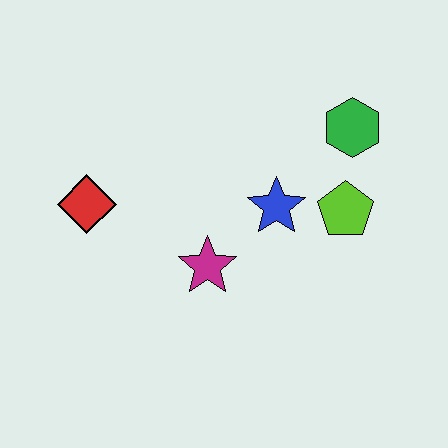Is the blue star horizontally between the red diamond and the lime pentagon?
Yes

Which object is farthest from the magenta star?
The green hexagon is farthest from the magenta star.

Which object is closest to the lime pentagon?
The blue star is closest to the lime pentagon.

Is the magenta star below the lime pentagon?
Yes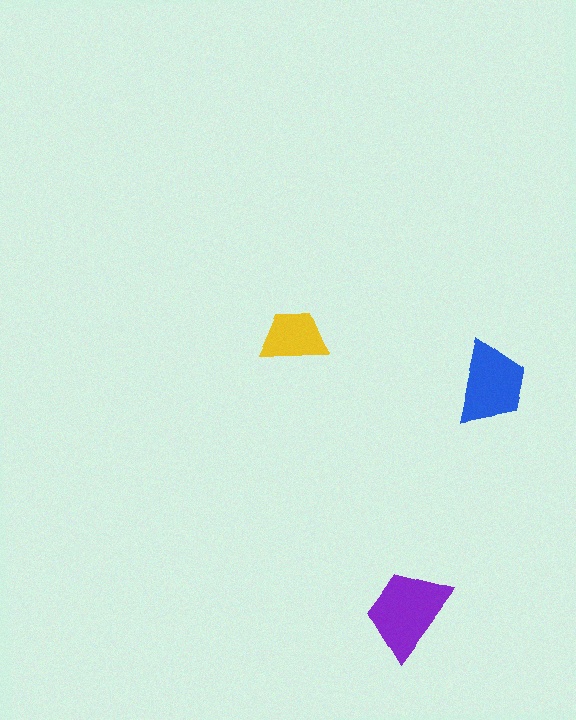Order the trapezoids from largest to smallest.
the purple one, the blue one, the yellow one.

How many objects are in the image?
There are 3 objects in the image.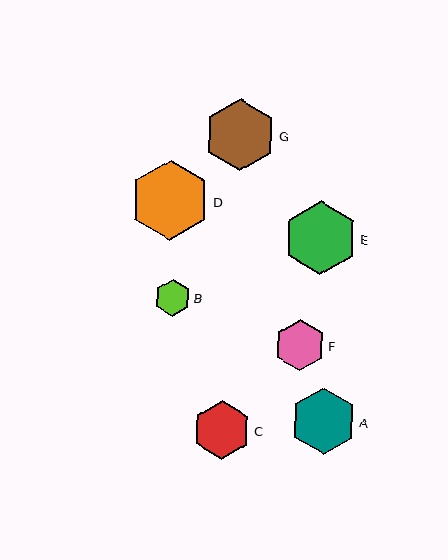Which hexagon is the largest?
Hexagon D is the largest with a size of approximately 81 pixels.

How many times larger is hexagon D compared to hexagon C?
Hexagon D is approximately 1.4 times the size of hexagon C.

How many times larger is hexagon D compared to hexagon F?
Hexagon D is approximately 1.6 times the size of hexagon F.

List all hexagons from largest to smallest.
From largest to smallest: D, E, G, A, C, F, B.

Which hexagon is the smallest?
Hexagon B is the smallest with a size of approximately 37 pixels.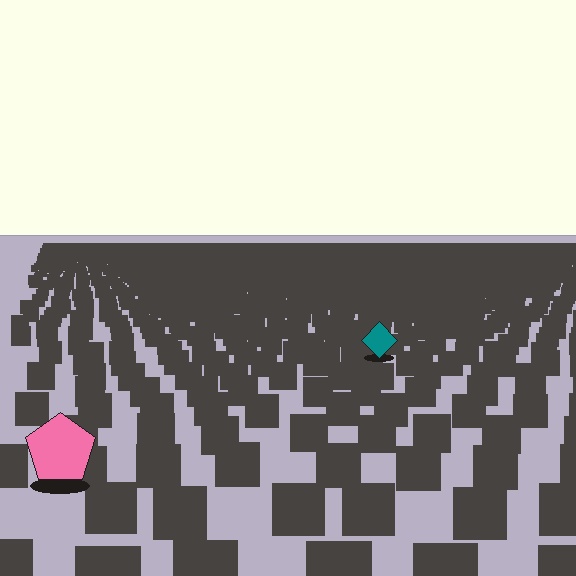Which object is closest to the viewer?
The pink pentagon is closest. The texture marks near it are larger and more spread out.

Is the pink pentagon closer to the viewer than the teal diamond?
Yes. The pink pentagon is closer — you can tell from the texture gradient: the ground texture is coarser near it.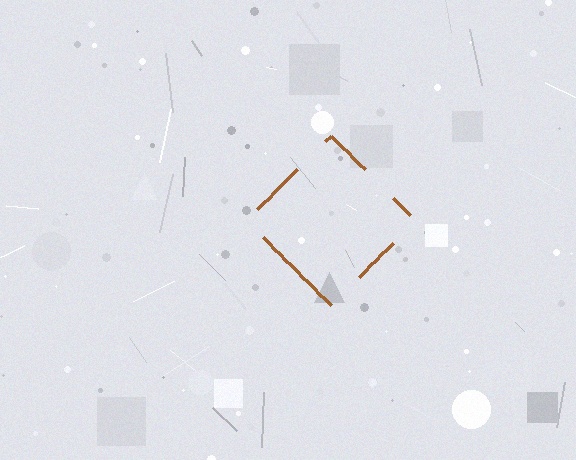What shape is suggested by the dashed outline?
The dashed outline suggests a diamond.